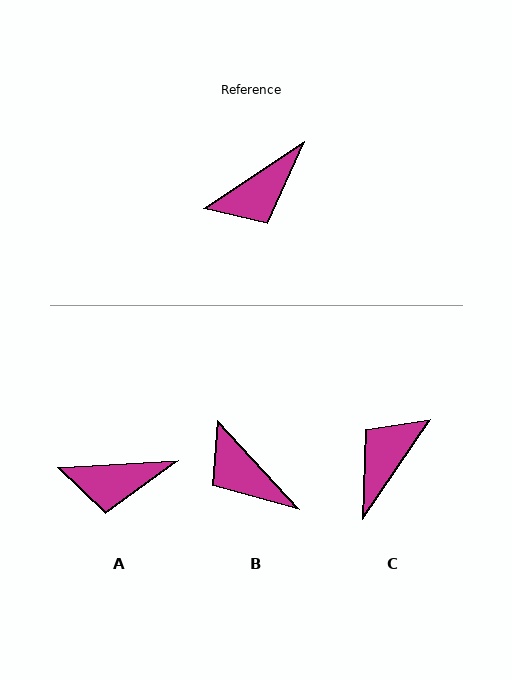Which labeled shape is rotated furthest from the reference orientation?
C, about 158 degrees away.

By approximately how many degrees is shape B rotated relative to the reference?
Approximately 81 degrees clockwise.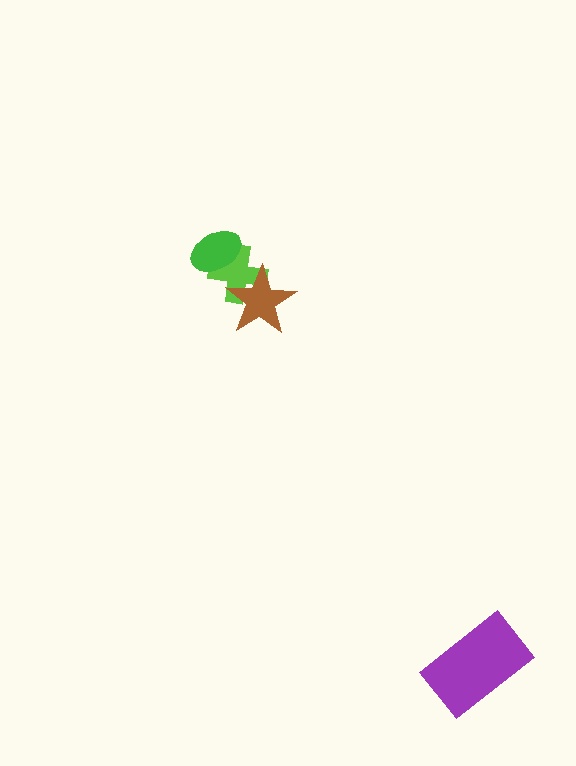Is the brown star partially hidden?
No, no other shape covers it.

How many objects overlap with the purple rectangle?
0 objects overlap with the purple rectangle.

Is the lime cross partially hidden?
Yes, it is partially covered by another shape.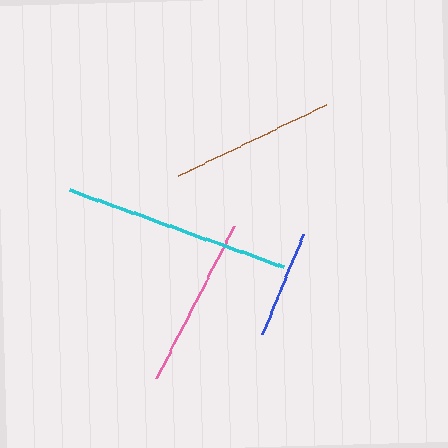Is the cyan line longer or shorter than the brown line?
The cyan line is longer than the brown line.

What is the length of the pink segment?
The pink segment is approximately 172 pixels long.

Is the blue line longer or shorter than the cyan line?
The cyan line is longer than the blue line.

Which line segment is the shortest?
The blue line is the shortest at approximately 109 pixels.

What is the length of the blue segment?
The blue segment is approximately 109 pixels long.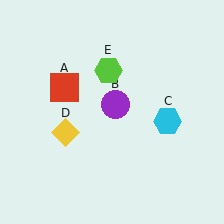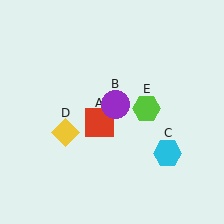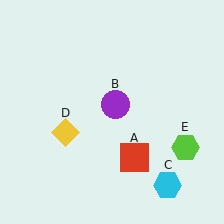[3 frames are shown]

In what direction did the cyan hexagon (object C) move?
The cyan hexagon (object C) moved down.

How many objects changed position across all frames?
3 objects changed position: red square (object A), cyan hexagon (object C), lime hexagon (object E).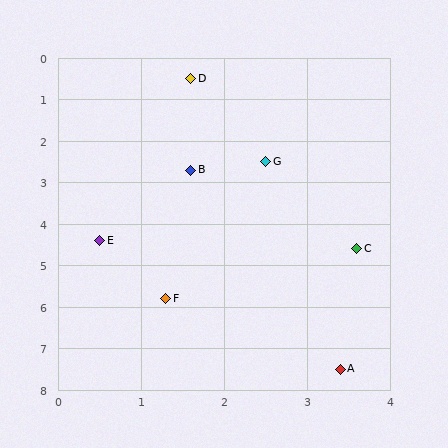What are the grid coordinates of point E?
Point E is at approximately (0.5, 4.4).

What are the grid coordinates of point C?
Point C is at approximately (3.6, 4.6).